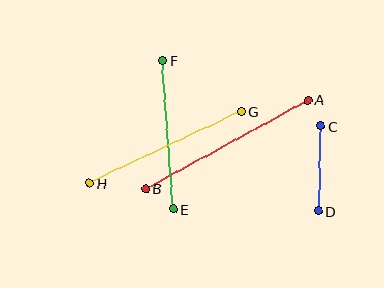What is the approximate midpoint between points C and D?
The midpoint is at approximately (319, 169) pixels.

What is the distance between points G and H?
The distance is approximately 168 pixels.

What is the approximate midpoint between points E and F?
The midpoint is at approximately (168, 135) pixels.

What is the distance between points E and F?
The distance is approximately 149 pixels.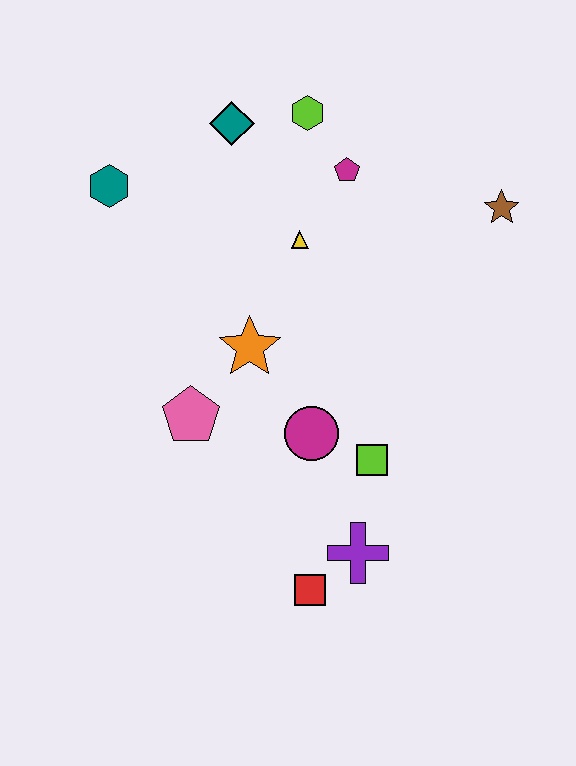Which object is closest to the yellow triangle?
The magenta pentagon is closest to the yellow triangle.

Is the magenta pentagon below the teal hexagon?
No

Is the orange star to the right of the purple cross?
No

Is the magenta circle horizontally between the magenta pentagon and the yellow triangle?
Yes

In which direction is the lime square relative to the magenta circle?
The lime square is to the right of the magenta circle.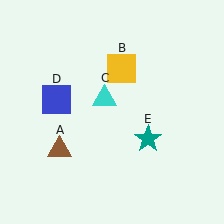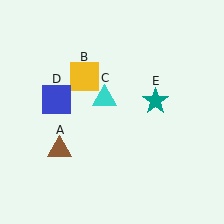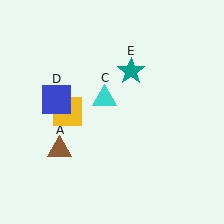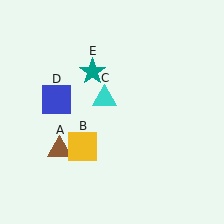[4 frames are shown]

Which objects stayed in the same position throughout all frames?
Brown triangle (object A) and cyan triangle (object C) and blue square (object D) remained stationary.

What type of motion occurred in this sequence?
The yellow square (object B), teal star (object E) rotated counterclockwise around the center of the scene.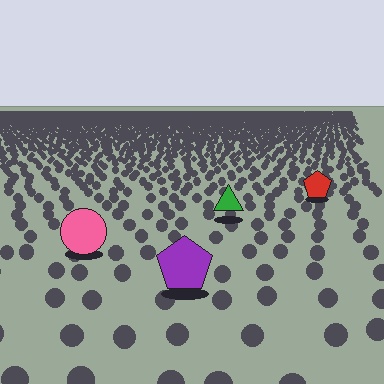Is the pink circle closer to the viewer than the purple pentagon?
No. The purple pentagon is closer — you can tell from the texture gradient: the ground texture is coarser near it.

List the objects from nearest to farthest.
From nearest to farthest: the purple pentagon, the pink circle, the green triangle, the red pentagon.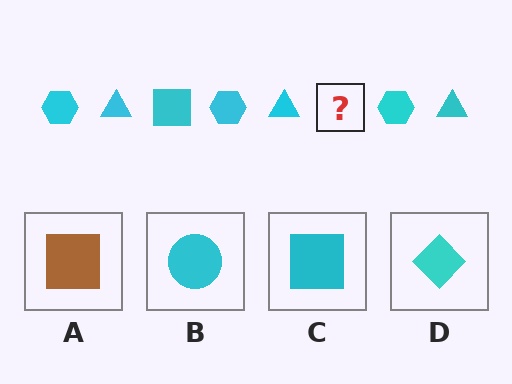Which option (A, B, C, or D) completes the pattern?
C.